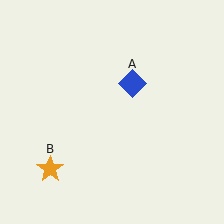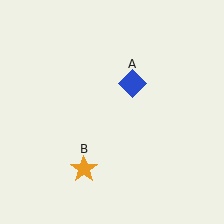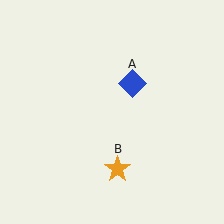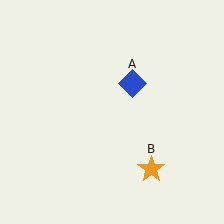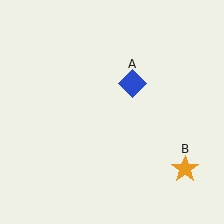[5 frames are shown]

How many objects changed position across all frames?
1 object changed position: orange star (object B).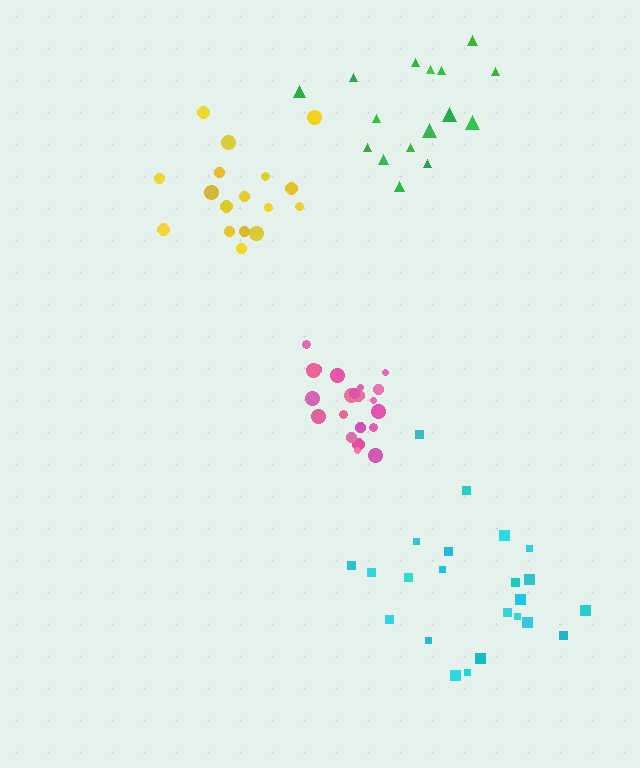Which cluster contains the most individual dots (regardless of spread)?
Cyan (23).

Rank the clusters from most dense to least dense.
pink, yellow, green, cyan.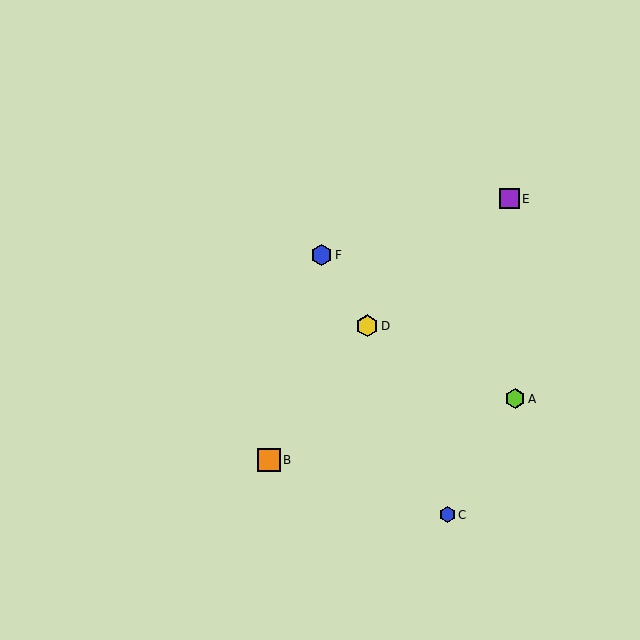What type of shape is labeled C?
Shape C is a blue hexagon.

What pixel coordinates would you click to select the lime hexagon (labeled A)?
Click at (515, 399) to select the lime hexagon A.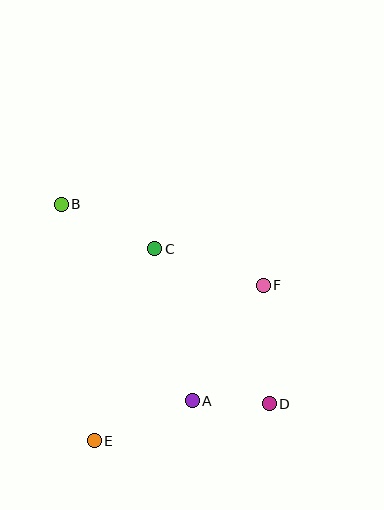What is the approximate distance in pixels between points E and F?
The distance between E and F is approximately 230 pixels.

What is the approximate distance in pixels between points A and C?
The distance between A and C is approximately 157 pixels.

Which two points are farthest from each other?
Points B and D are farthest from each other.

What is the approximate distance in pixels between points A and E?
The distance between A and E is approximately 106 pixels.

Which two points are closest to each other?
Points A and D are closest to each other.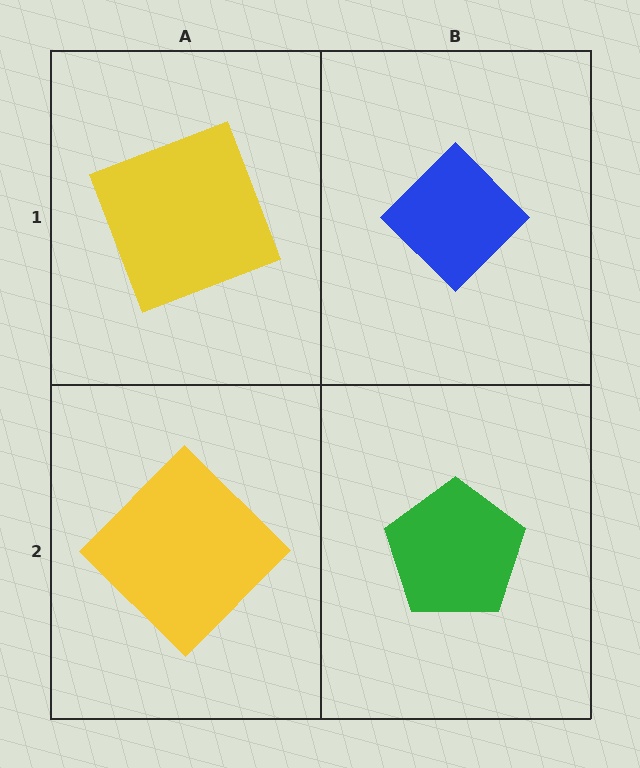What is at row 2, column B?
A green pentagon.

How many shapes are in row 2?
2 shapes.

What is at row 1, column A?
A yellow square.